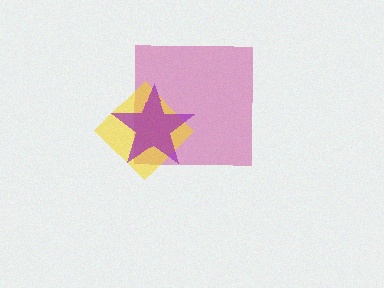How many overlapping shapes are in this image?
There are 3 overlapping shapes in the image.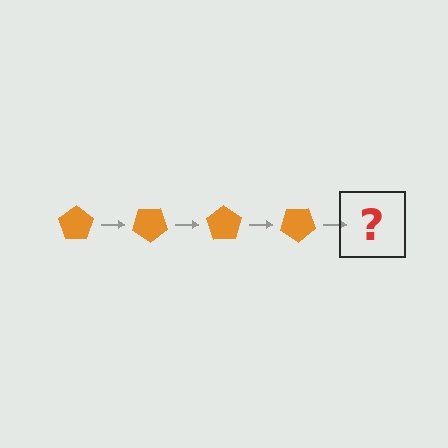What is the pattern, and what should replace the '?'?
The pattern is that the pentagon rotates 35 degrees each step. The '?' should be an orange pentagon rotated 140 degrees.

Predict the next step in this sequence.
The next step is an orange pentagon rotated 140 degrees.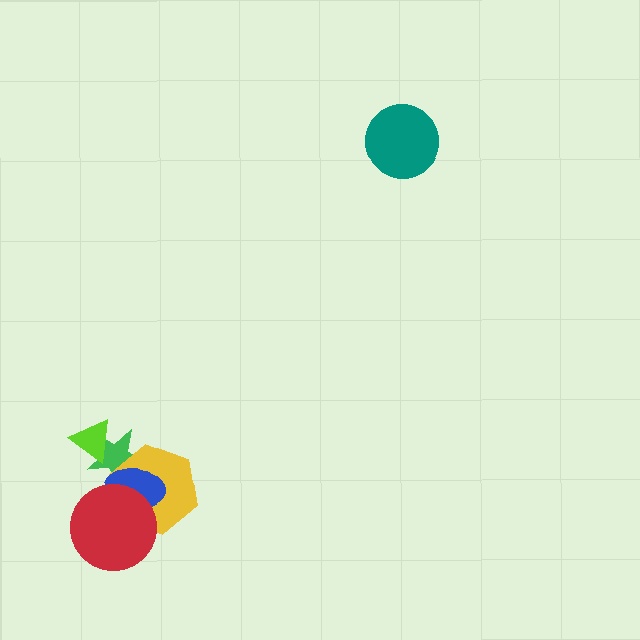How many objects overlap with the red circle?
2 objects overlap with the red circle.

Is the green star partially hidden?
Yes, it is partially covered by another shape.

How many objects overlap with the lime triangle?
1 object overlaps with the lime triangle.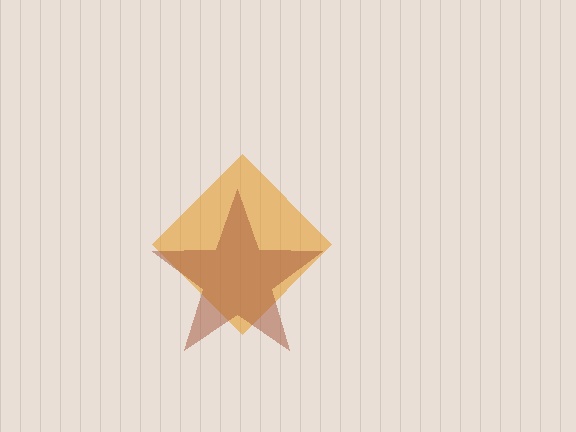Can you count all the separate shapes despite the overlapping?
Yes, there are 2 separate shapes.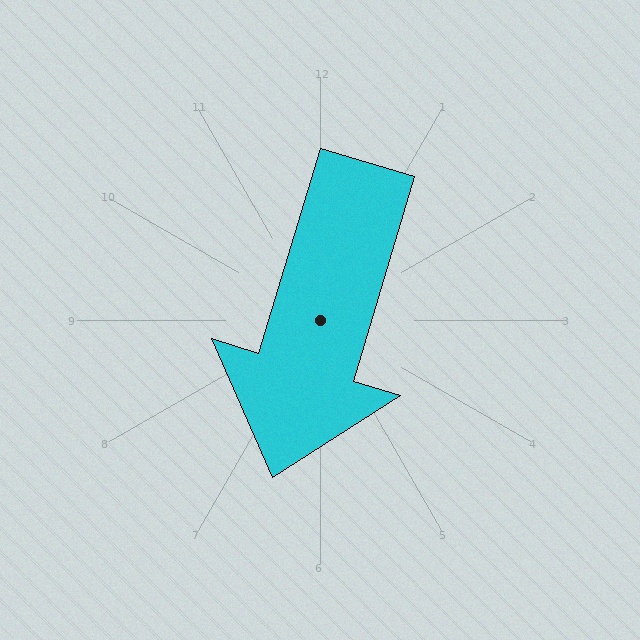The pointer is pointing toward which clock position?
Roughly 7 o'clock.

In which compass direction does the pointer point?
South.